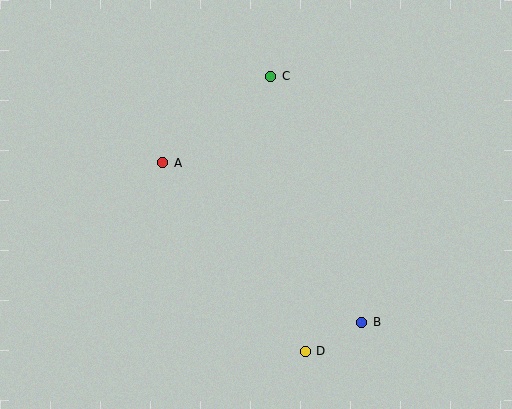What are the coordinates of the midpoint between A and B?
The midpoint between A and B is at (262, 243).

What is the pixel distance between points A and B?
The distance between A and B is 255 pixels.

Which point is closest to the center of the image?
Point A at (163, 163) is closest to the center.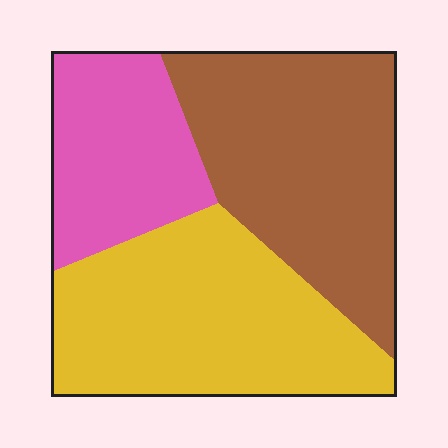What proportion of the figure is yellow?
Yellow takes up between a third and a half of the figure.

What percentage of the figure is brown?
Brown takes up between a third and a half of the figure.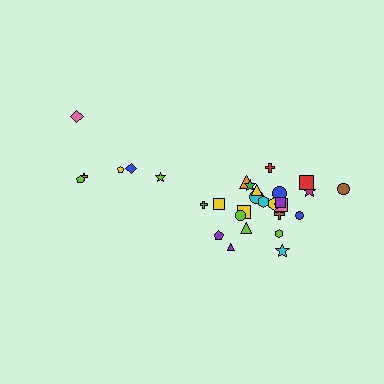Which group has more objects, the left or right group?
The right group.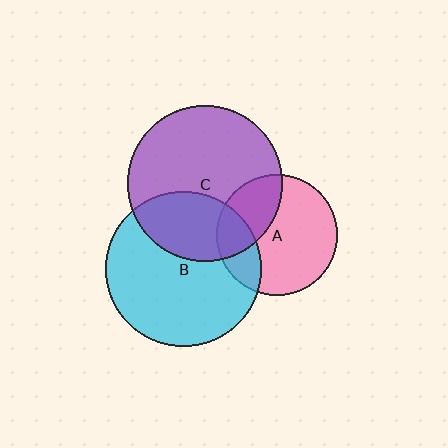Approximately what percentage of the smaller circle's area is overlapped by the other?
Approximately 20%.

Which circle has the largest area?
Circle C (purple).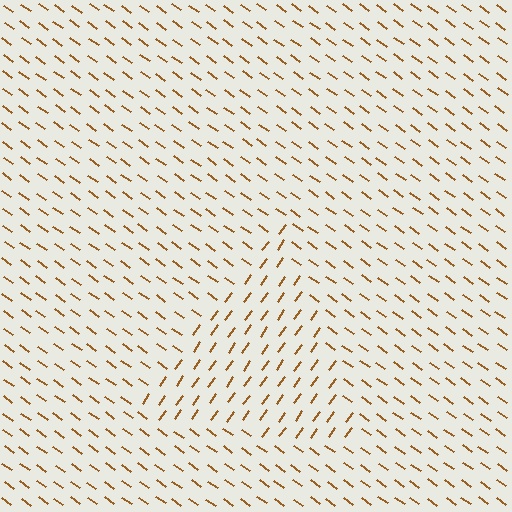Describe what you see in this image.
The image is filled with small brown line segments. A triangle region in the image has lines oriented differently from the surrounding lines, creating a visible texture boundary.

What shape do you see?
I see a triangle.